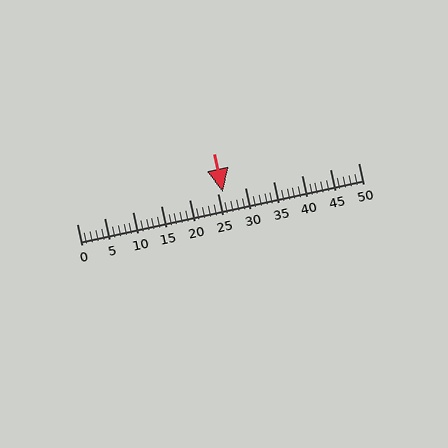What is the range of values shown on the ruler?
The ruler shows values from 0 to 50.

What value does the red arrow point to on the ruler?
The red arrow points to approximately 26.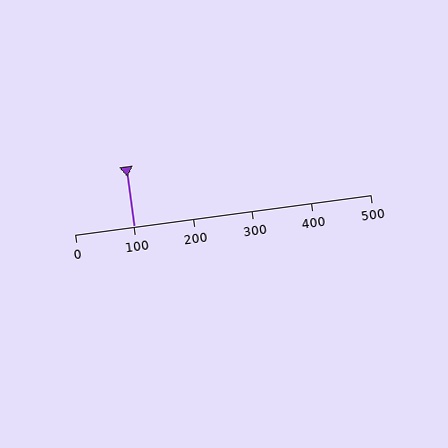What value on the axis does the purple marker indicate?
The marker indicates approximately 100.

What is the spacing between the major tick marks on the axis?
The major ticks are spaced 100 apart.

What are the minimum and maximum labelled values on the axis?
The axis runs from 0 to 500.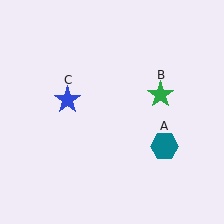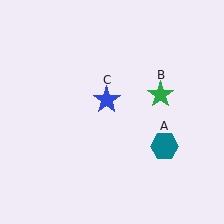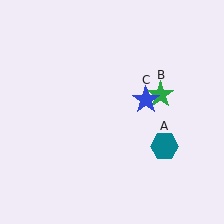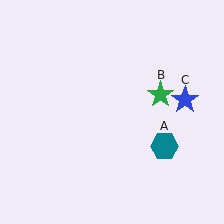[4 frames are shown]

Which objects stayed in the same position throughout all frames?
Teal hexagon (object A) and green star (object B) remained stationary.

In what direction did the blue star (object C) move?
The blue star (object C) moved right.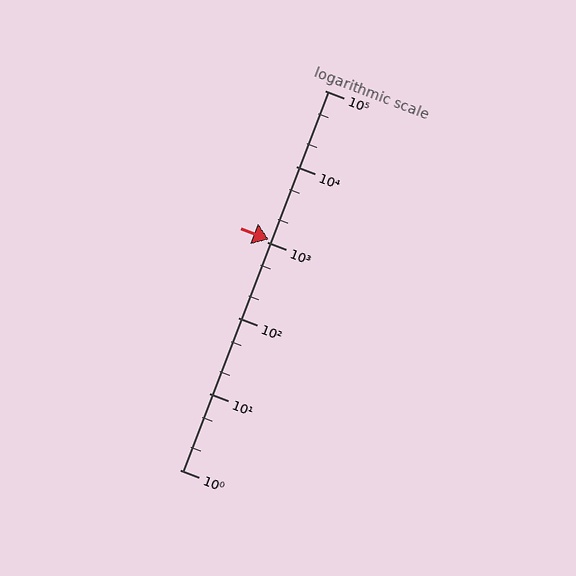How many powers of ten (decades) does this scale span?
The scale spans 5 decades, from 1 to 100000.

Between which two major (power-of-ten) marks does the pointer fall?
The pointer is between 1000 and 10000.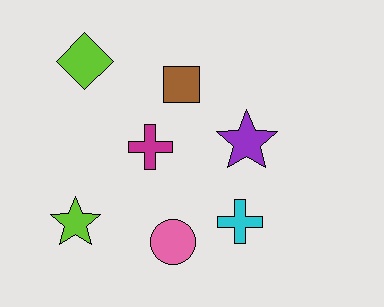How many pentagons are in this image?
There are no pentagons.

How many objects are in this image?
There are 7 objects.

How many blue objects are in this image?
There are no blue objects.